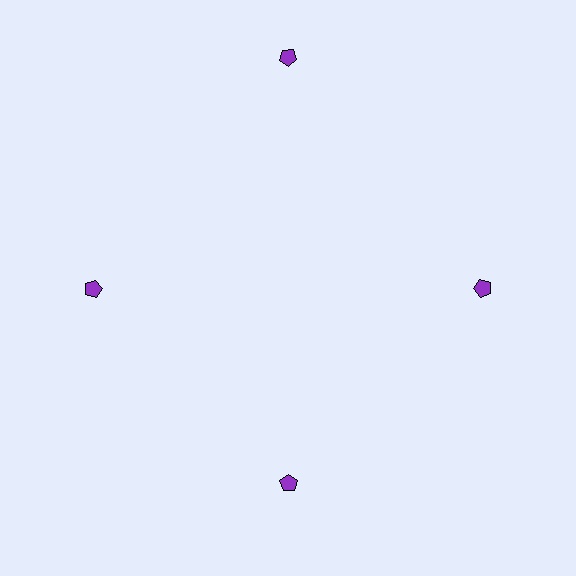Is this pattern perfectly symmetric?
No. The 4 purple pentagons are arranged in a ring, but one element near the 12 o'clock position is pushed outward from the center, breaking the 4-fold rotational symmetry.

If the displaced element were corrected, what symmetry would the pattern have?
It would have 4-fold rotational symmetry — the pattern would map onto itself every 90 degrees.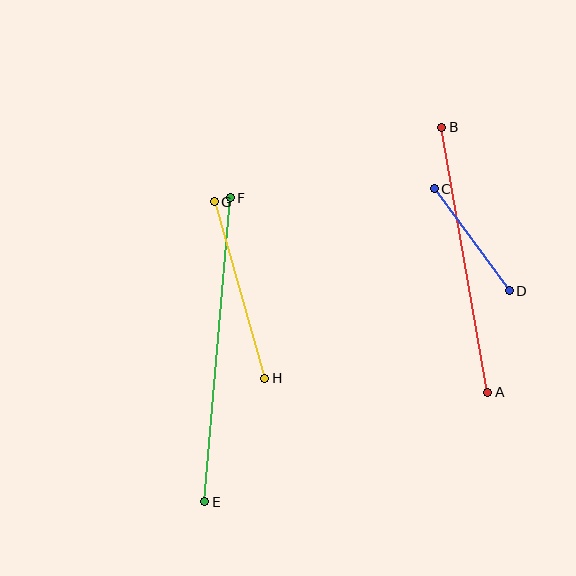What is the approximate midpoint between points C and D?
The midpoint is at approximately (472, 240) pixels.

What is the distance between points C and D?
The distance is approximately 126 pixels.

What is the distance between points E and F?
The distance is approximately 305 pixels.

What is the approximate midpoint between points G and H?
The midpoint is at approximately (239, 290) pixels.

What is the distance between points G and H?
The distance is approximately 184 pixels.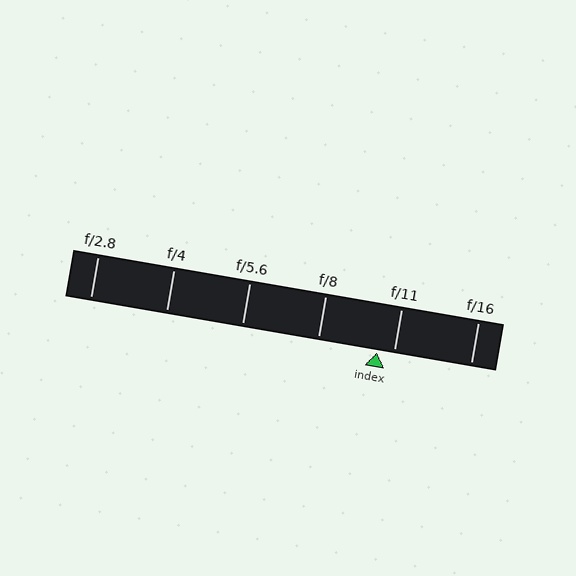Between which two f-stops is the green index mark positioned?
The index mark is between f/8 and f/11.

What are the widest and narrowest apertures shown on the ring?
The widest aperture shown is f/2.8 and the narrowest is f/16.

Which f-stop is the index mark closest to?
The index mark is closest to f/11.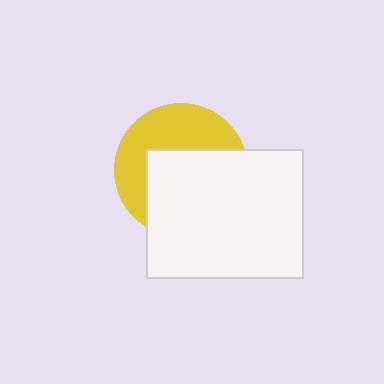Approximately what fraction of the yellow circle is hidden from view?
Roughly 56% of the yellow circle is hidden behind the white rectangle.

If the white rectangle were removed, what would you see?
You would see the complete yellow circle.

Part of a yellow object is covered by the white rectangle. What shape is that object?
It is a circle.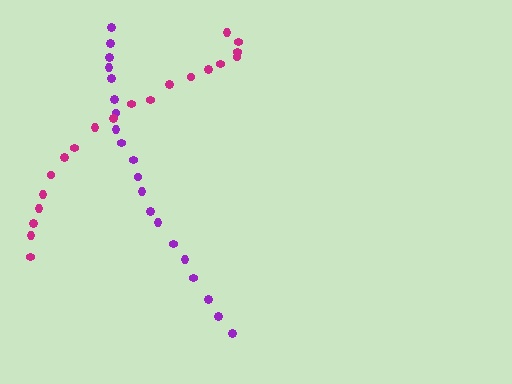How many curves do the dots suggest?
There are 2 distinct paths.